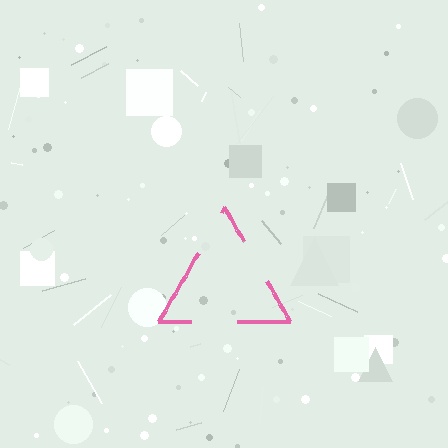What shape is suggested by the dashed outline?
The dashed outline suggests a triangle.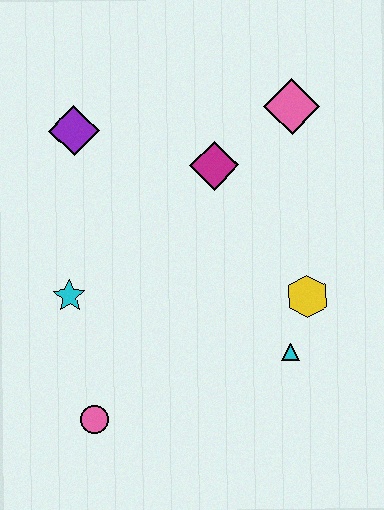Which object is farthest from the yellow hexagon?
The purple diamond is farthest from the yellow hexagon.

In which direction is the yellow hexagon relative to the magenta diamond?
The yellow hexagon is below the magenta diamond.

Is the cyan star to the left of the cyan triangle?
Yes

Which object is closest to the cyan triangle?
The yellow hexagon is closest to the cyan triangle.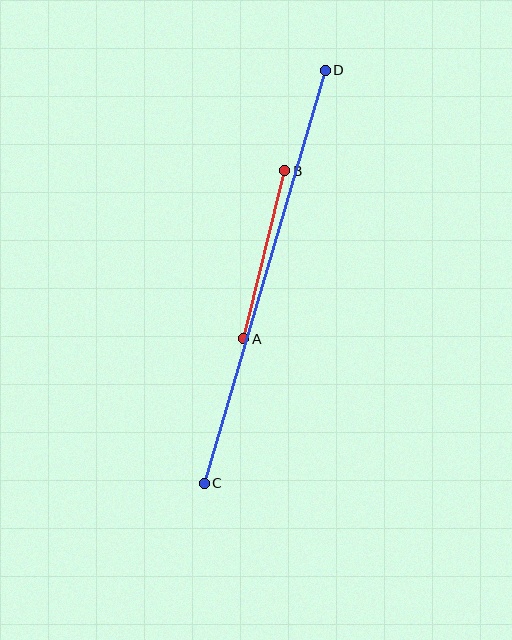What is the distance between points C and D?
The distance is approximately 430 pixels.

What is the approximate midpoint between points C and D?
The midpoint is at approximately (265, 277) pixels.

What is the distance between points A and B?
The distance is approximately 173 pixels.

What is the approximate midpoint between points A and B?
The midpoint is at approximately (264, 255) pixels.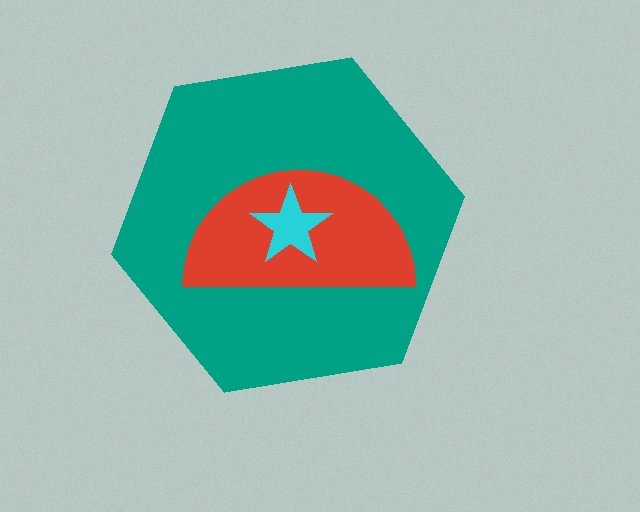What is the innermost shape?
The cyan star.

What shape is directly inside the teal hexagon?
The red semicircle.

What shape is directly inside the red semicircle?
The cyan star.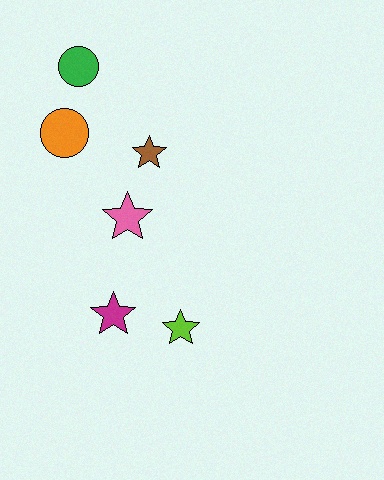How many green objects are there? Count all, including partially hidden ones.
There is 1 green object.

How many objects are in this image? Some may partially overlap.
There are 6 objects.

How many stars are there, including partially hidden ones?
There are 4 stars.